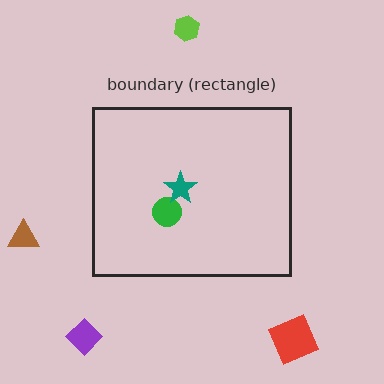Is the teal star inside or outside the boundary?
Inside.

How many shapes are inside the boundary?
2 inside, 4 outside.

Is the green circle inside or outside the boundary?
Inside.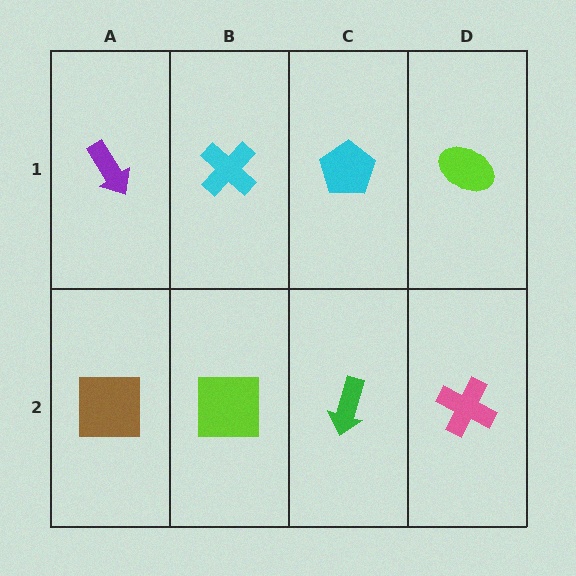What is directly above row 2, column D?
A lime ellipse.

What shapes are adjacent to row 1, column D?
A pink cross (row 2, column D), a cyan pentagon (row 1, column C).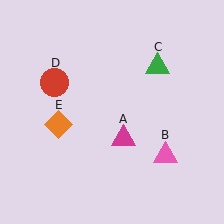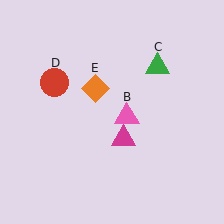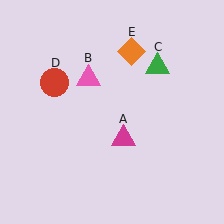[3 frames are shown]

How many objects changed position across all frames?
2 objects changed position: pink triangle (object B), orange diamond (object E).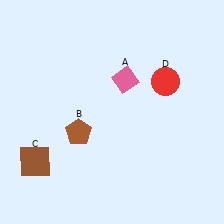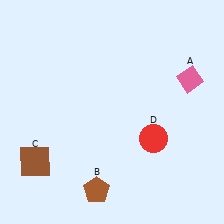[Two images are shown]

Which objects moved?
The objects that moved are: the pink diamond (A), the brown pentagon (B), the red circle (D).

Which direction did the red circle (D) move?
The red circle (D) moved down.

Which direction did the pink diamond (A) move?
The pink diamond (A) moved right.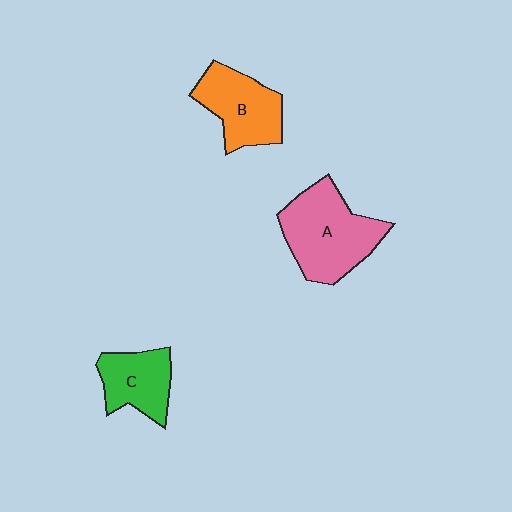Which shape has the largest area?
Shape A (pink).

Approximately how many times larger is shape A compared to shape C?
Approximately 1.6 times.